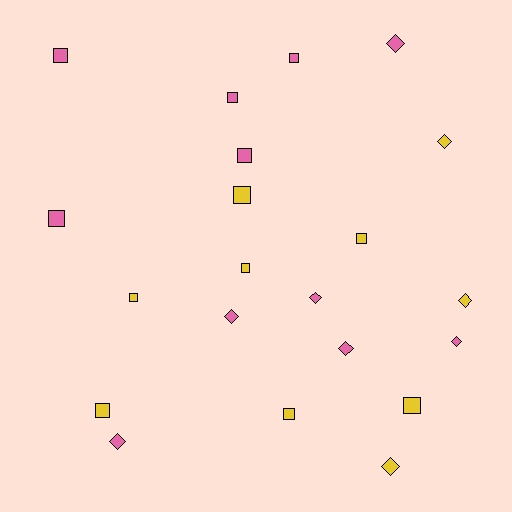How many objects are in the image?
There are 21 objects.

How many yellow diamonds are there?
There are 3 yellow diamonds.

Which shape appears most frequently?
Square, with 12 objects.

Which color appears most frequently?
Pink, with 11 objects.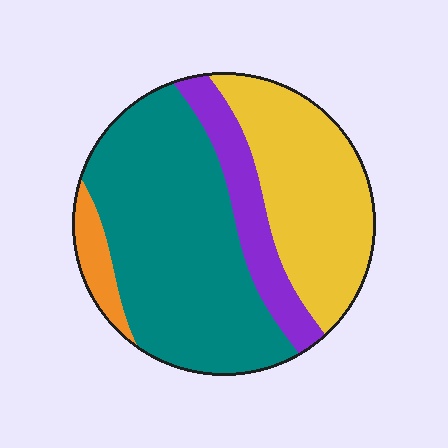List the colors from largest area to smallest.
From largest to smallest: teal, yellow, purple, orange.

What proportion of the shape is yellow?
Yellow takes up about one third (1/3) of the shape.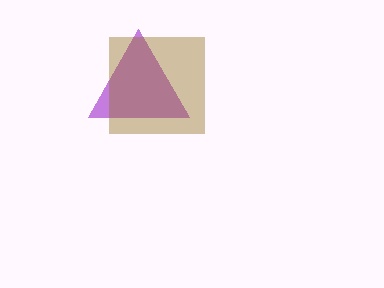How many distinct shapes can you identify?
There are 2 distinct shapes: a purple triangle, a brown square.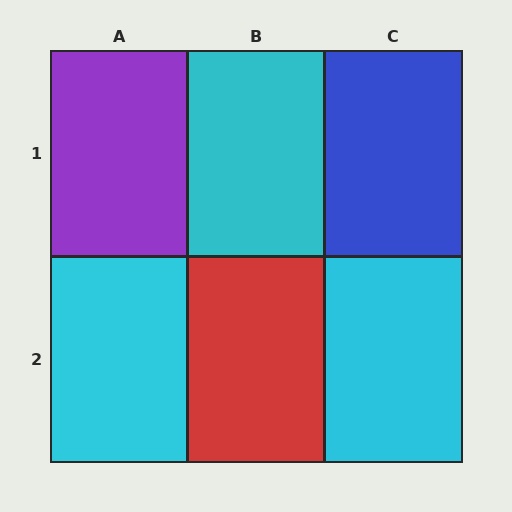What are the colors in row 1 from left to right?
Purple, cyan, blue.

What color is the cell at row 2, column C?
Cyan.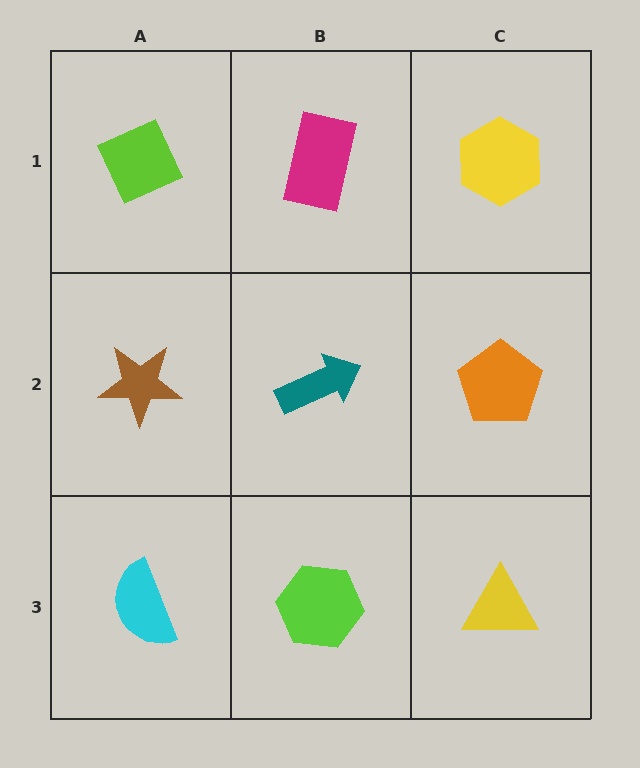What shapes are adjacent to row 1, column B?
A teal arrow (row 2, column B), a lime diamond (row 1, column A), a yellow hexagon (row 1, column C).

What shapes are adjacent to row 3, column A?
A brown star (row 2, column A), a lime hexagon (row 3, column B).